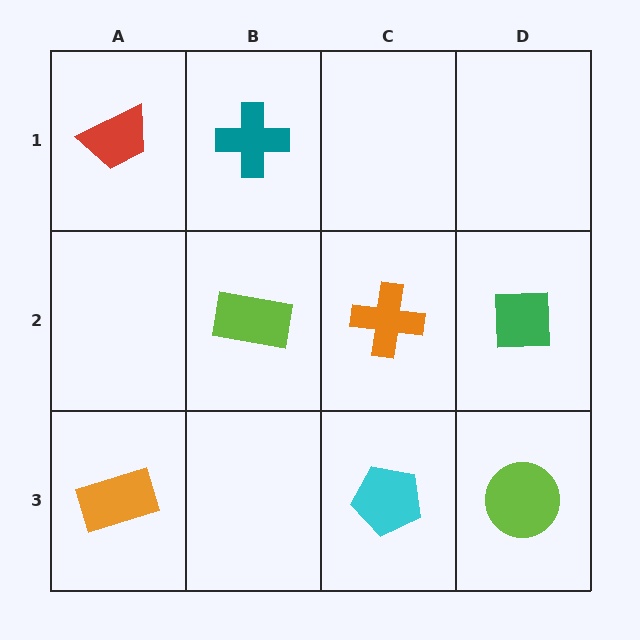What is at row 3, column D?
A lime circle.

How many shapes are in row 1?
2 shapes.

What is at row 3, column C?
A cyan pentagon.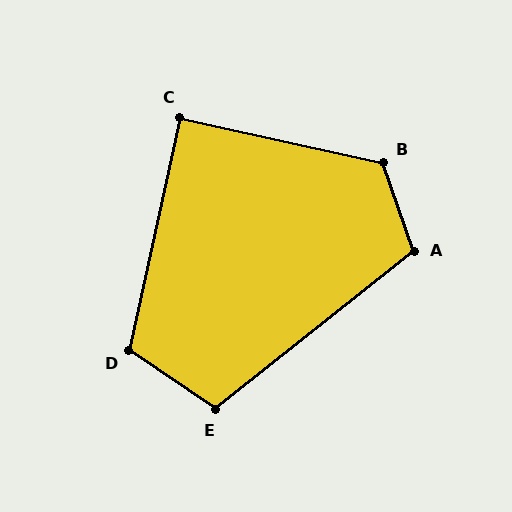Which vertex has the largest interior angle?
B, at approximately 121 degrees.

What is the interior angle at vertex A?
Approximately 110 degrees (obtuse).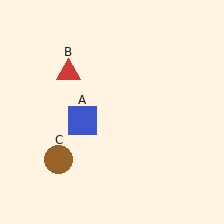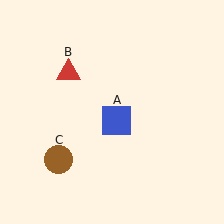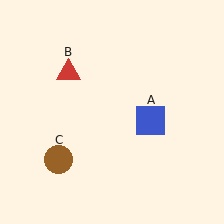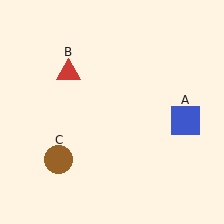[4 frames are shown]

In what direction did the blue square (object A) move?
The blue square (object A) moved right.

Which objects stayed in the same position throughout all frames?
Red triangle (object B) and brown circle (object C) remained stationary.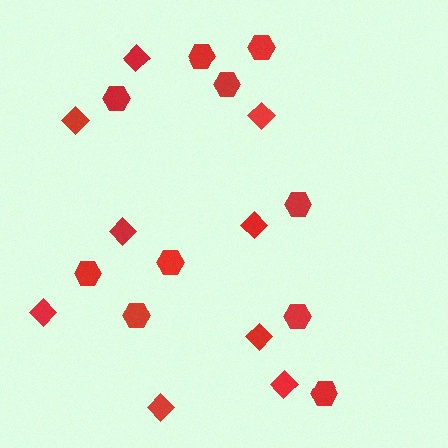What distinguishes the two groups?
There are 2 groups: one group of diamonds (9) and one group of hexagons (10).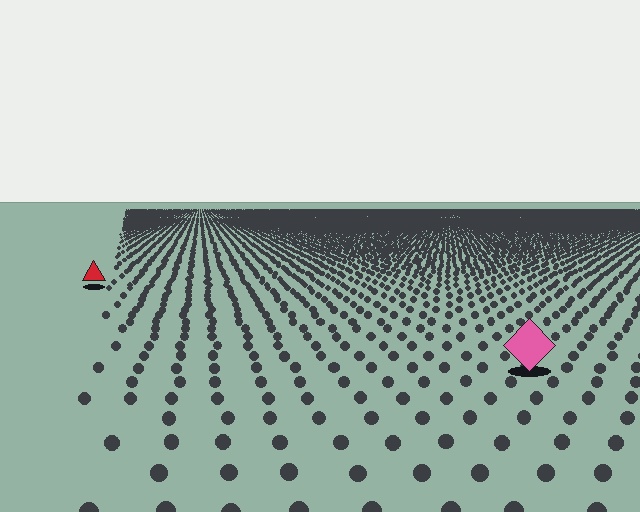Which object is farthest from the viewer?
The red triangle is farthest from the viewer. It appears smaller and the ground texture around it is denser.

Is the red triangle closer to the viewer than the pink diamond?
No. The pink diamond is closer — you can tell from the texture gradient: the ground texture is coarser near it.